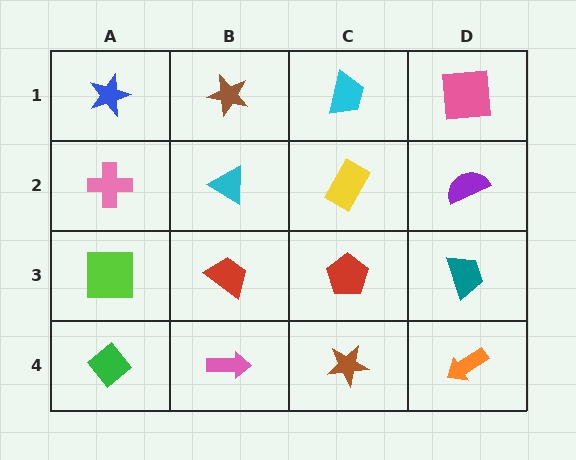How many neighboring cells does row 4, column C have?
3.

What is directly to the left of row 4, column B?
A green diamond.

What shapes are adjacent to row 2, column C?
A cyan trapezoid (row 1, column C), a red pentagon (row 3, column C), a cyan triangle (row 2, column B), a purple semicircle (row 2, column D).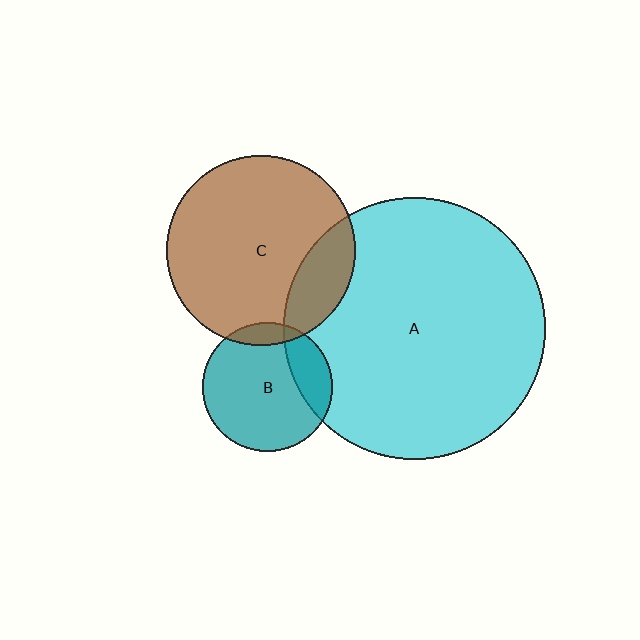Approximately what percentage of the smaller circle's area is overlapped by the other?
Approximately 20%.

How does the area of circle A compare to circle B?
Approximately 4.1 times.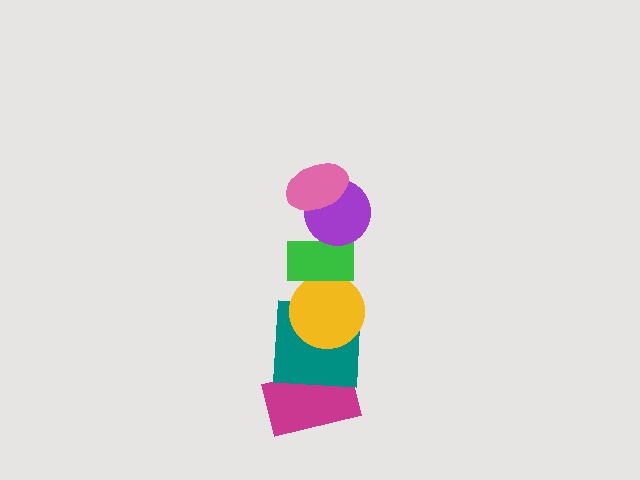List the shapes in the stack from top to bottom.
From top to bottom: the pink ellipse, the purple circle, the green rectangle, the yellow circle, the teal square, the magenta rectangle.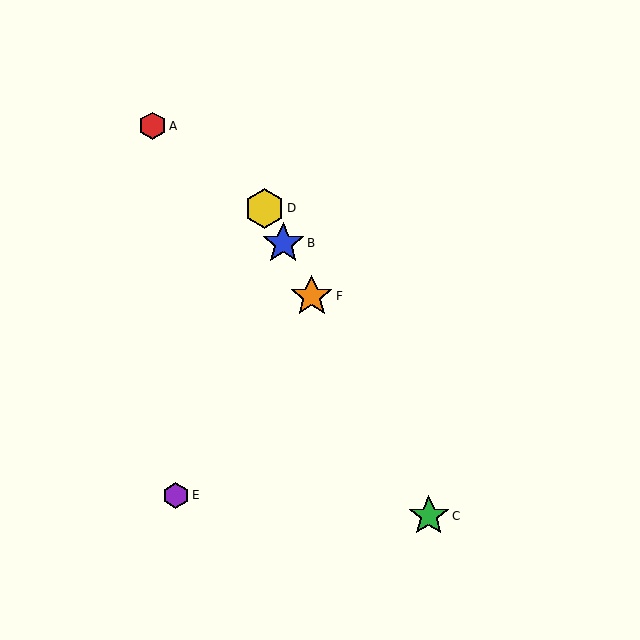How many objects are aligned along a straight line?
4 objects (B, C, D, F) are aligned along a straight line.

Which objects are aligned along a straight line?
Objects B, C, D, F are aligned along a straight line.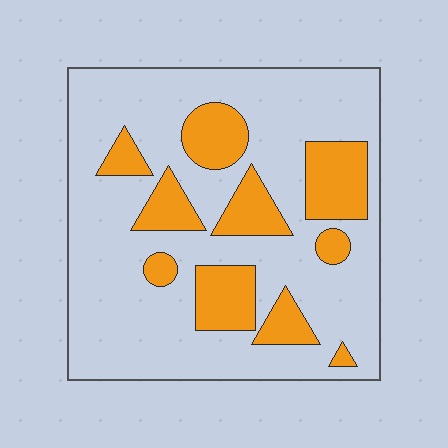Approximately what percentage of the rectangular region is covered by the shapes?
Approximately 25%.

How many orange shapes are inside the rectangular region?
10.